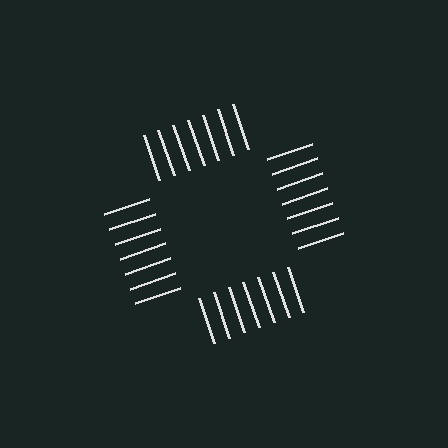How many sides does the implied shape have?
4 sides — the line-ends trace a square.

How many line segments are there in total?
28 — 7 along each of the 4 edges.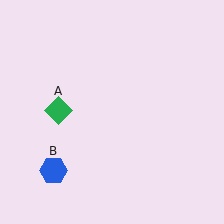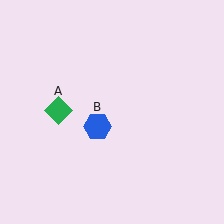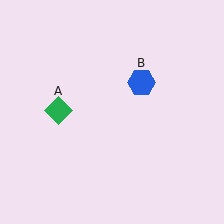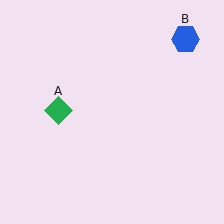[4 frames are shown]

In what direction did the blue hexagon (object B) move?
The blue hexagon (object B) moved up and to the right.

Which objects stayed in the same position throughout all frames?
Green diamond (object A) remained stationary.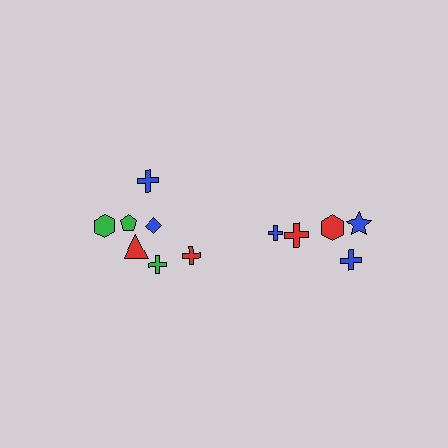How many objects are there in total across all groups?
There are 12 objects.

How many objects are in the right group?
There are 5 objects.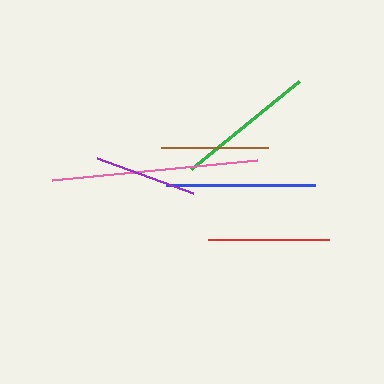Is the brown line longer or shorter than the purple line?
The brown line is longer than the purple line.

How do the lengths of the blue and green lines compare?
The blue and green lines are approximately the same length.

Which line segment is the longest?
The pink line is the longest at approximately 206 pixels.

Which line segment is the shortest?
The purple line is the shortest at approximately 102 pixels.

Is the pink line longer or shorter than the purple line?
The pink line is longer than the purple line.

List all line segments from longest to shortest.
From longest to shortest: pink, blue, green, red, brown, purple.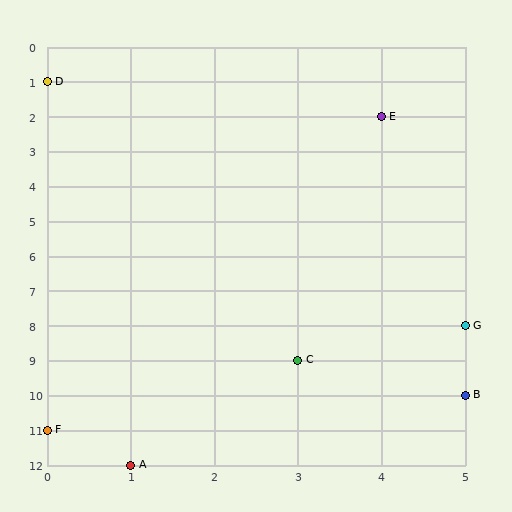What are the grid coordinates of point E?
Point E is at grid coordinates (4, 2).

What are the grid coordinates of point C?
Point C is at grid coordinates (3, 9).